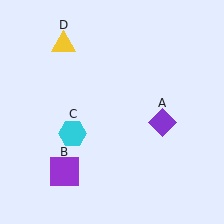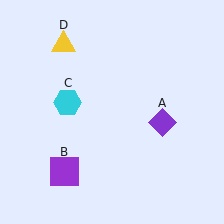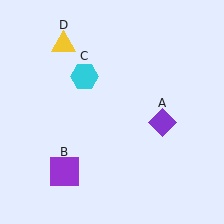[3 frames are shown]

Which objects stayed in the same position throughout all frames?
Purple diamond (object A) and purple square (object B) and yellow triangle (object D) remained stationary.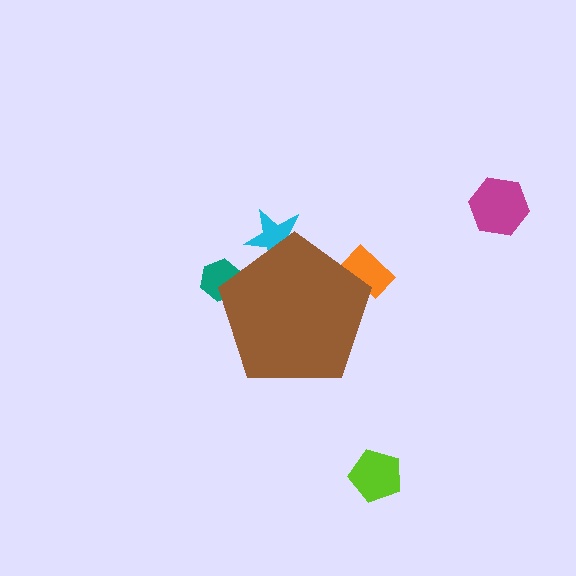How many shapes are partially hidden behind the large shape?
3 shapes are partially hidden.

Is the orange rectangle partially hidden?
Yes, the orange rectangle is partially hidden behind the brown pentagon.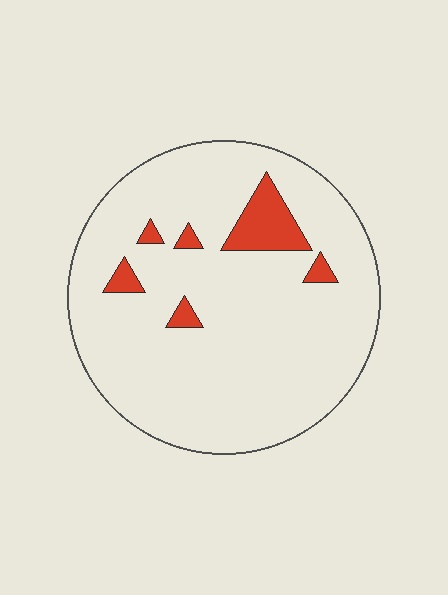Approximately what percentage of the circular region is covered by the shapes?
Approximately 10%.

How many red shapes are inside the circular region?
6.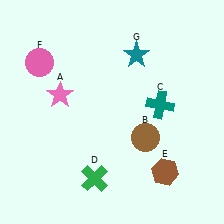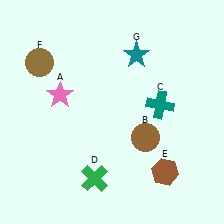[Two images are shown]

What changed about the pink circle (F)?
In Image 1, F is pink. In Image 2, it changed to brown.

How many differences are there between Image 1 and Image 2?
There is 1 difference between the two images.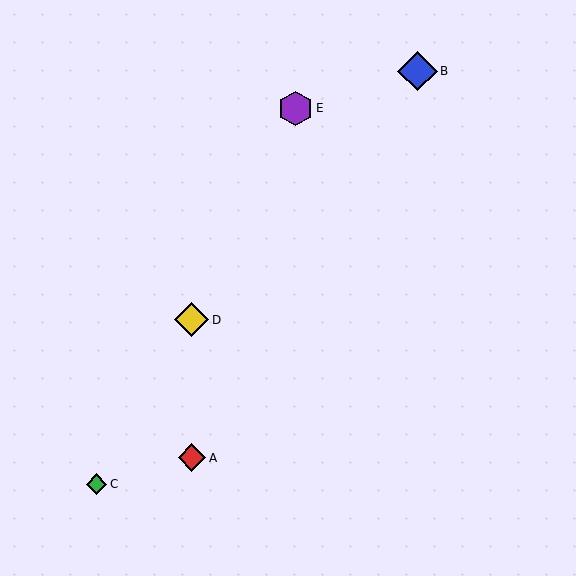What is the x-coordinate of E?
Object E is at x≈296.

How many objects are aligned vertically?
2 objects (A, D) are aligned vertically.